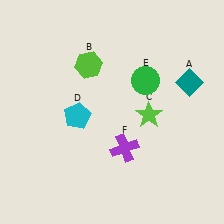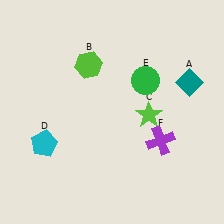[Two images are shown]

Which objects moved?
The objects that moved are: the cyan pentagon (D), the purple cross (F).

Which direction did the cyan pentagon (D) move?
The cyan pentagon (D) moved left.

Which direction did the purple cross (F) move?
The purple cross (F) moved right.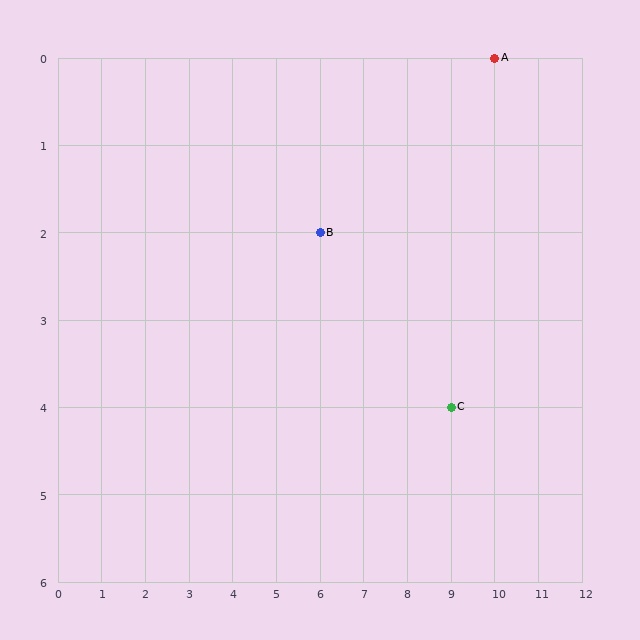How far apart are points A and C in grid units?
Points A and C are 1 column and 4 rows apart (about 4.1 grid units diagonally).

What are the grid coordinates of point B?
Point B is at grid coordinates (6, 2).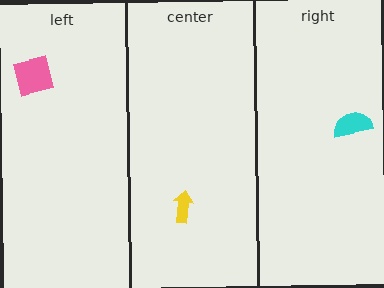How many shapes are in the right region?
1.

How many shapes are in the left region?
1.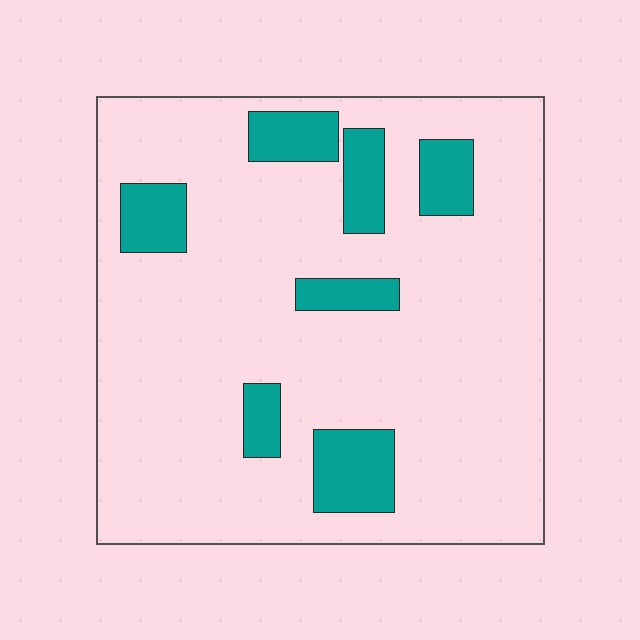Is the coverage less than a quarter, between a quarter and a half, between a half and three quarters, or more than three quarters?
Less than a quarter.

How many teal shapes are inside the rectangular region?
7.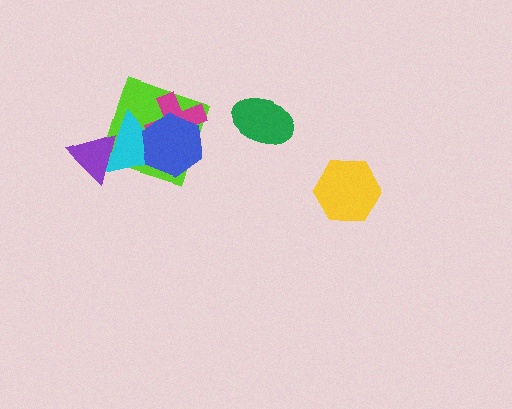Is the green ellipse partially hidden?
No, no other shape covers it.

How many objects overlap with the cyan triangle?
4 objects overlap with the cyan triangle.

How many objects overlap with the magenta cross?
3 objects overlap with the magenta cross.